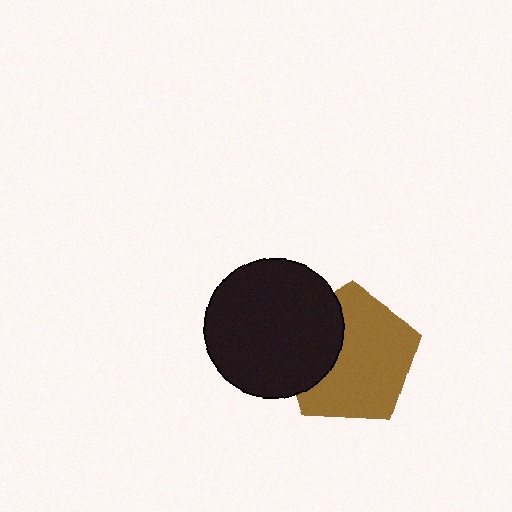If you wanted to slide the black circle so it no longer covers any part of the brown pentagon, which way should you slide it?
Slide it left — that is the most direct way to separate the two shapes.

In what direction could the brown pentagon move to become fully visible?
The brown pentagon could move right. That would shift it out from behind the black circle entirely.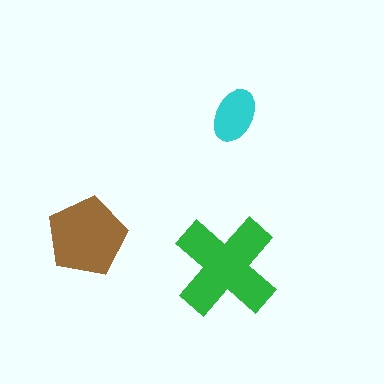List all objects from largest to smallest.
The green cross, the brown pentagon, the cyan ellipse.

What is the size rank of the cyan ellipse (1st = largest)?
3rd.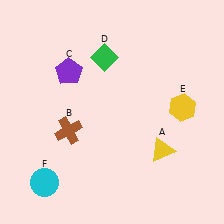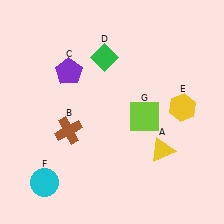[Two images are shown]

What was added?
A lime square (G) was added in Image 2.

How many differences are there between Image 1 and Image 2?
There is 1 difference between the two images.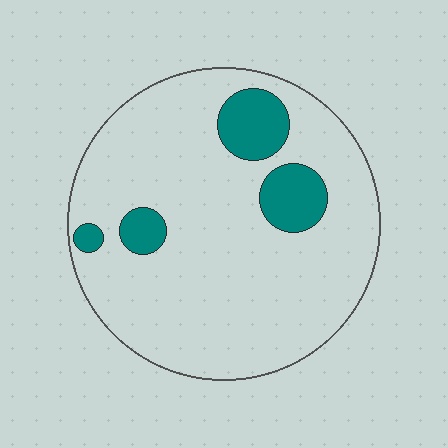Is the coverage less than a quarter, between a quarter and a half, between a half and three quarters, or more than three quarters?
Less than a quarter.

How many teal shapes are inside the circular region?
4.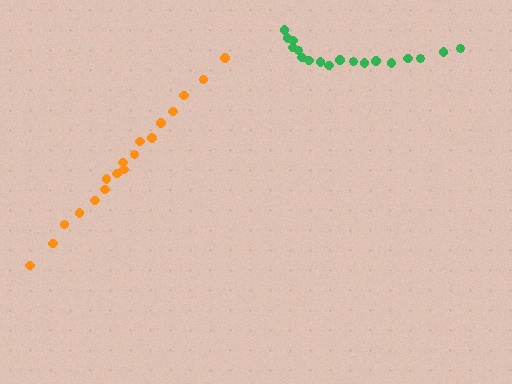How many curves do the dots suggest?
There are 2 distinct paths.